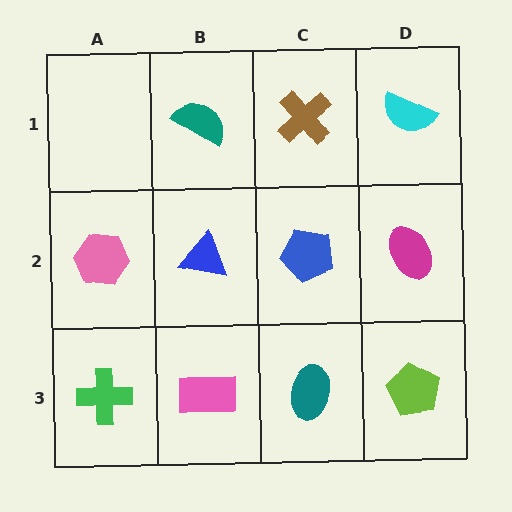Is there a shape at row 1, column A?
No, that cell is empty.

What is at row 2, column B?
A blue triangle.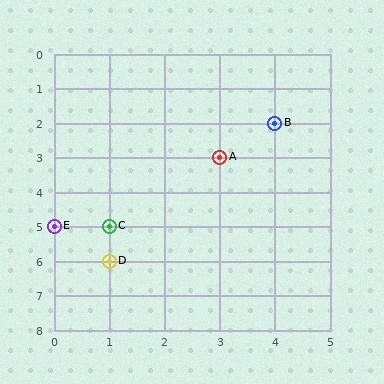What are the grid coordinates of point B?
Point B is at grid coordinates (4, 2).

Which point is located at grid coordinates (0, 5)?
Point E is at (0, 5).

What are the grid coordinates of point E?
Point E is at grid coordinates (0, 5).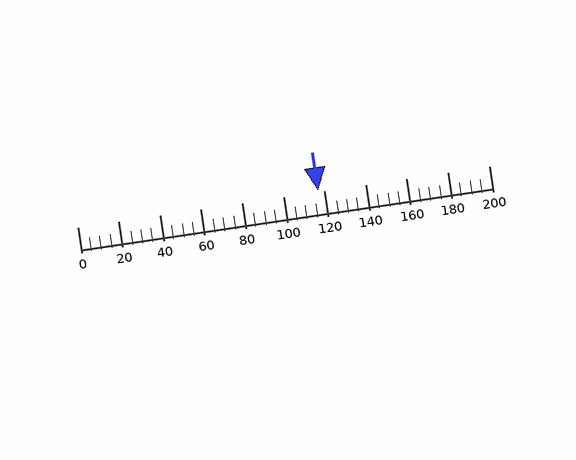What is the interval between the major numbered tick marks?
The major tick marks are spaced 20 units apart.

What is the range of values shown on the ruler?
The ruler shows values from 0 to 200.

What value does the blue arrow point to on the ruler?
The blue arrow points to approximately 117.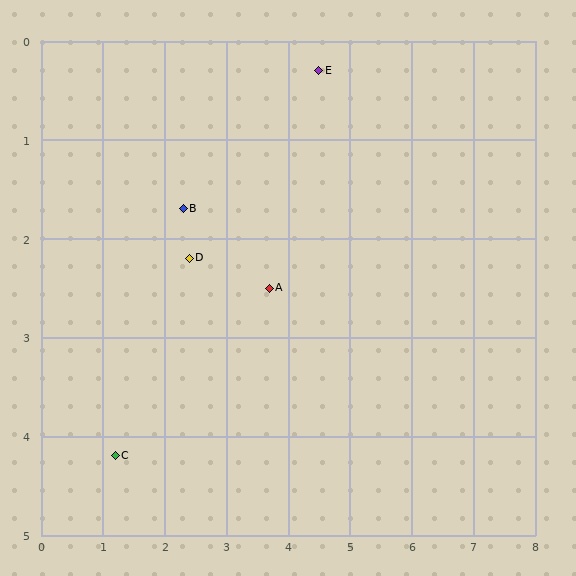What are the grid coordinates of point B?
Point B is at approximately (2.3, 1.7).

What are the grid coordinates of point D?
Point D is at approximately (2.4, 2.2).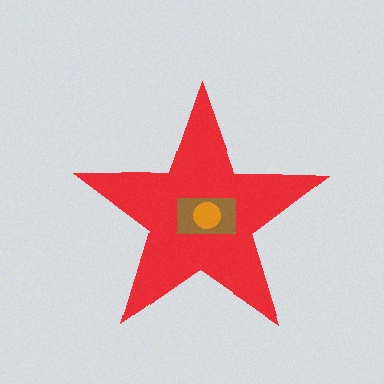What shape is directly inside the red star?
The brown rectangle.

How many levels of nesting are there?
3.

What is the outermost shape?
The red star.